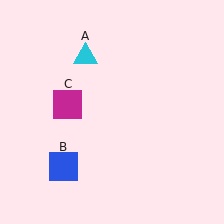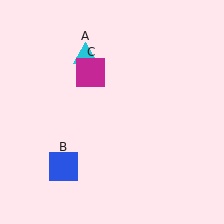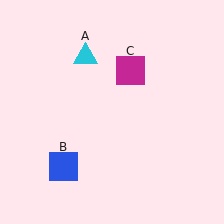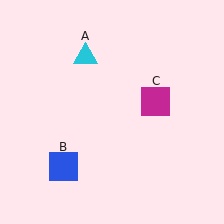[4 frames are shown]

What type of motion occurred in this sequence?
The magenta square (object C) rotated clockwise around the center of the scene.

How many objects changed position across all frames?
1 object changed position: magenta square (object C).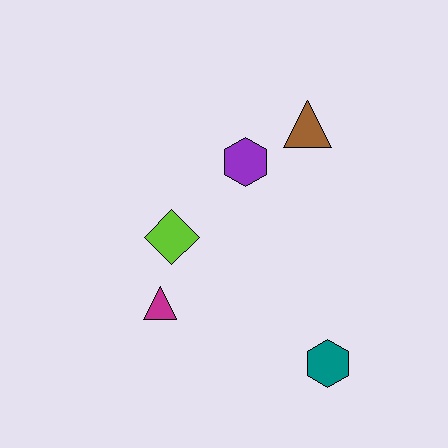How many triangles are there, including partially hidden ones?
There are 2 triangles.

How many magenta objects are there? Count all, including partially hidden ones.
There is 1 magenta object.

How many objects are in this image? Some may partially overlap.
There are 5 objects.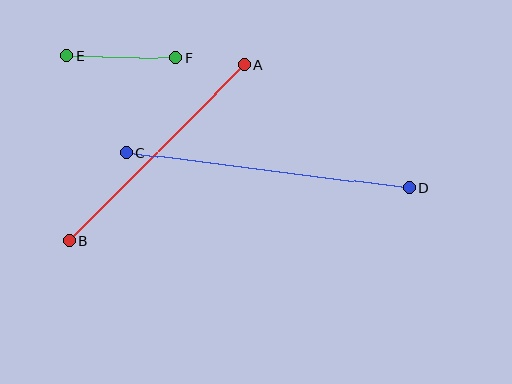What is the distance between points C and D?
The distance is approximately 285 pixels.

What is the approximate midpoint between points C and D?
The midpoint is at approximately (268, 170) pixels.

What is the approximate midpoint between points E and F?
The midpoint is at approximately (122, 57) pixels.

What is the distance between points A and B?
The distance is approximately 249 pixels.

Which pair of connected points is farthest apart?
Points C and D are farthest apart.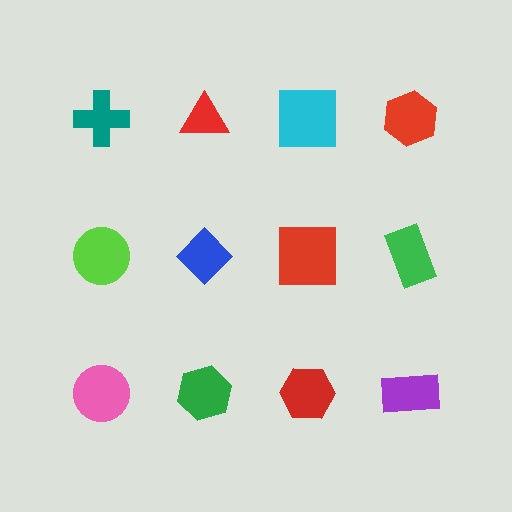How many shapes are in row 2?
4 shapes.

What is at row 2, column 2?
A blue diamond.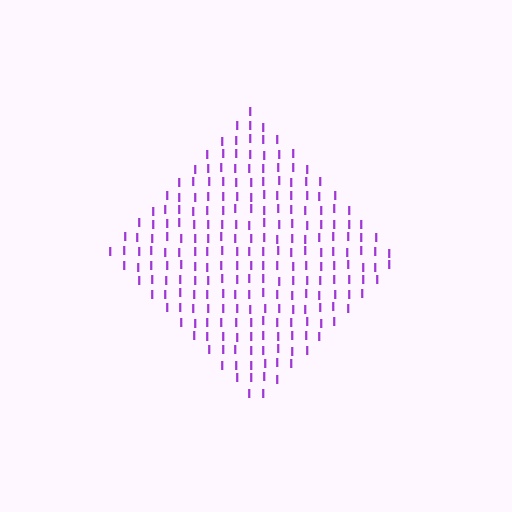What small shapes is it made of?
It is made of small letter I's.